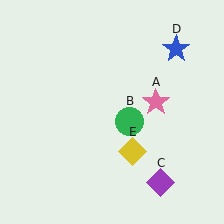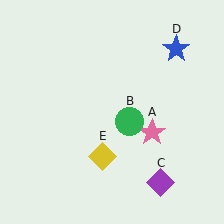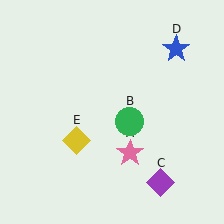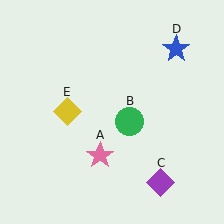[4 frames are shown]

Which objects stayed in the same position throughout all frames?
Green circle (object B) and purple diamond (object C) and blue star (object D) remained stationary.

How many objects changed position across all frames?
2 objects changed position: pink star (object A), yellow diamond (object E).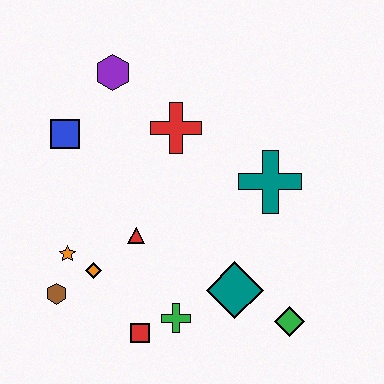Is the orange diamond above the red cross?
No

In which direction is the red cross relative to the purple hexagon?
The red cross is to the right of the purple hexagon.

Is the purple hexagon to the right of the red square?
No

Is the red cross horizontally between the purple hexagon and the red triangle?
No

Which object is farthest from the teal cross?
The brown hexagon is farthest from the teal cross.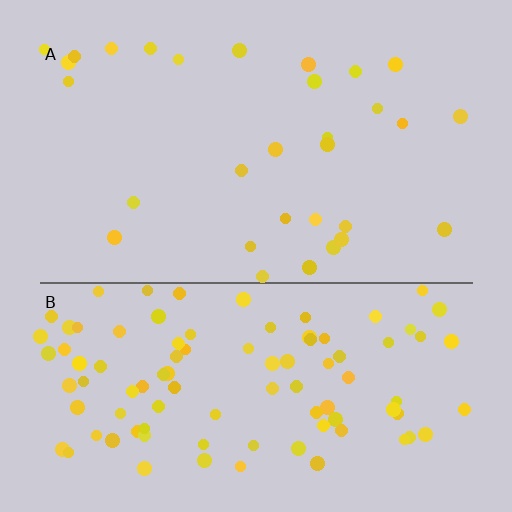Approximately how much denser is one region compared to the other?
Approximately 3.2× — region B over region A.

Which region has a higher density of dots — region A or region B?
B (the bottom).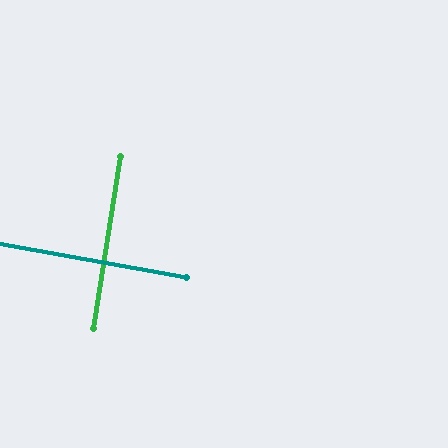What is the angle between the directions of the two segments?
Approximately 89 degrees.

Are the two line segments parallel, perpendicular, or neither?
Perpendicular — they meet at approximately 89°.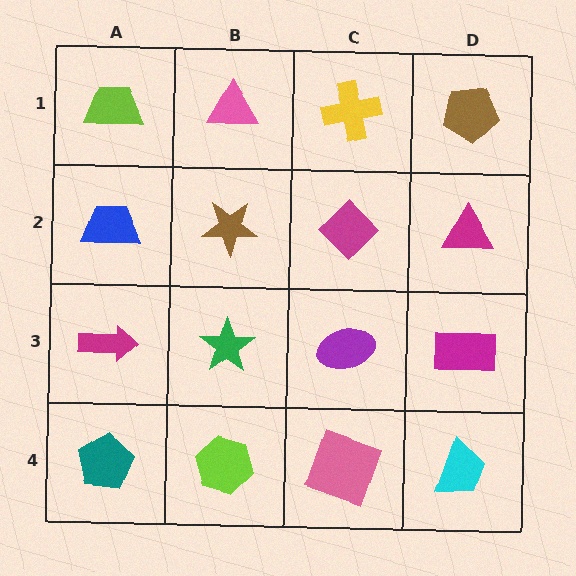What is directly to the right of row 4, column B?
A pink square.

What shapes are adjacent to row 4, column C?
A purple ellipse (row 3, column C), a lime hexagon (row 4, column B), a cyan trapezoid (row 4, column D).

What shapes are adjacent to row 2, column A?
A lime trapezoid (row 1, column A), a magenta arrow (row 3, column A), a brown star (row 2, column B).